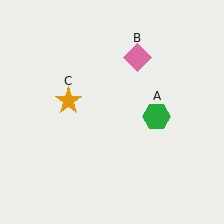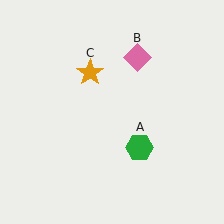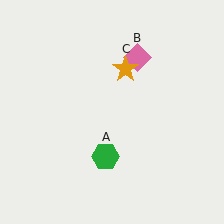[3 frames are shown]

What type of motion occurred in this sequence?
The green hexagon (object A), orange star (object C) rotated clockwise around the center of the scene.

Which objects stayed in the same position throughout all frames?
Pink diamond (object B) remained stationary.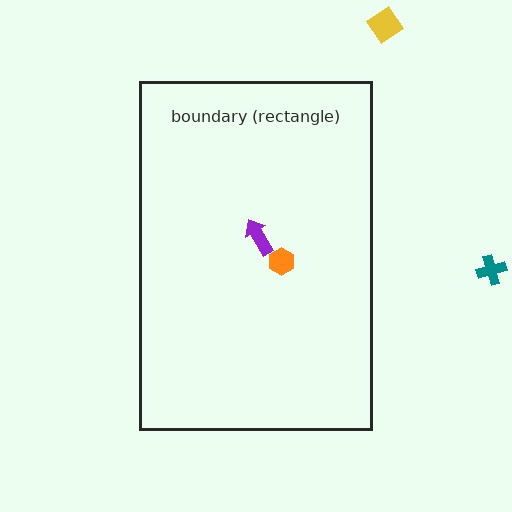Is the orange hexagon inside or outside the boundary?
Inside.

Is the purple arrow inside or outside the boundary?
Inside.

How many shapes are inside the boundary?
2 inside, 2 outside.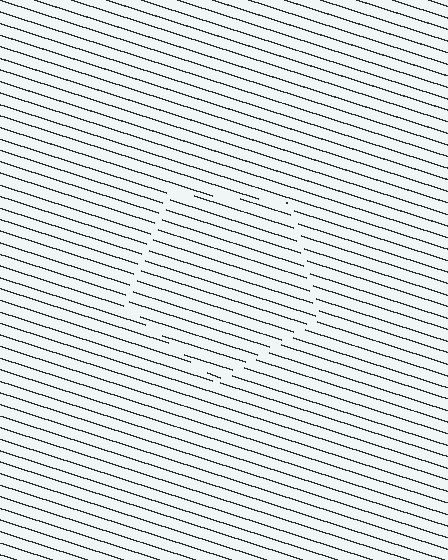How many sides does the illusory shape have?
5 sides — the line-ends trace a pentagon.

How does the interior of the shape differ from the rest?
The interior of the shape contains the same grating, shifted by half a period — the contour is defined by the phase discontinuity where line-ends from the inner and outer gratings abut.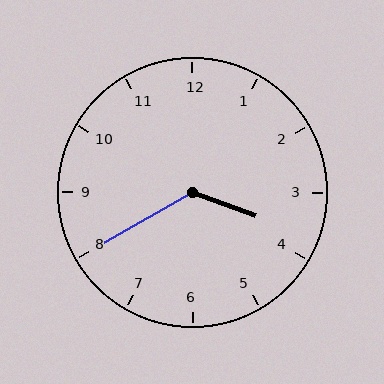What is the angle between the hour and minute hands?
Approximately 130 degrees.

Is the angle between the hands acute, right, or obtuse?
It is obtuse.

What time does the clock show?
3:40.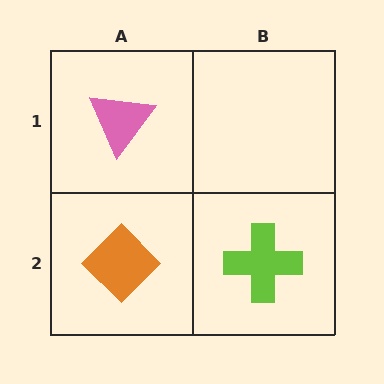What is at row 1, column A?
A pink triangle.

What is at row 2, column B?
A lime cross.